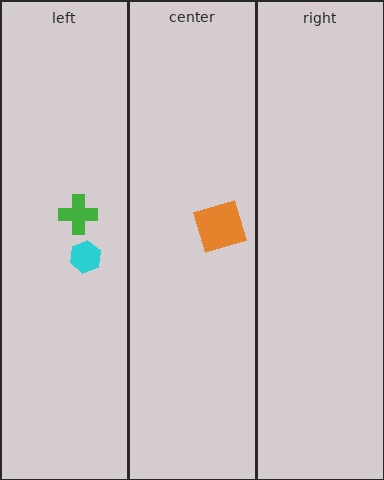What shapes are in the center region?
The orange square.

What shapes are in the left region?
The green cross, the cyan hexagon.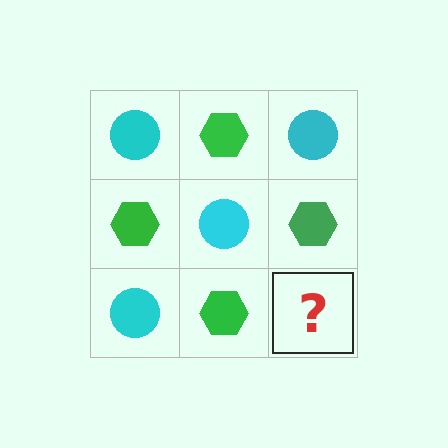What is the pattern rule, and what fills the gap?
The rule is that it alternates cyan circle and green hexagon in a checkerboard pattern. The gap should be filled with a cyan circle.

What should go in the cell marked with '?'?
The missing cell should contain a cyan circle.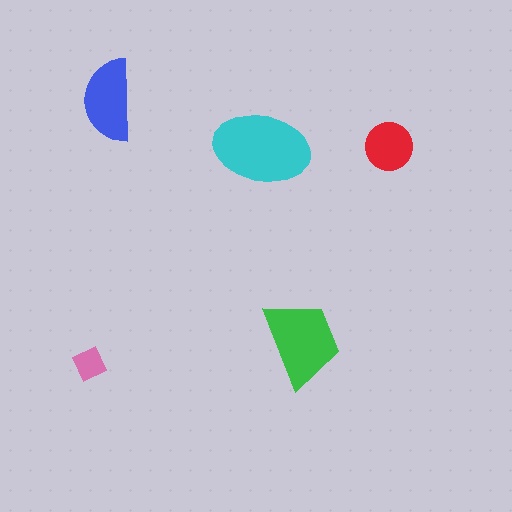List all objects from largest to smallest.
The cyan ellipse, the green trapezoid, the blue semicircle, the red circle, the pink diamond.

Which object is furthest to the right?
The red circle is rightmost.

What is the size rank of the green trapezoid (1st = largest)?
2nd.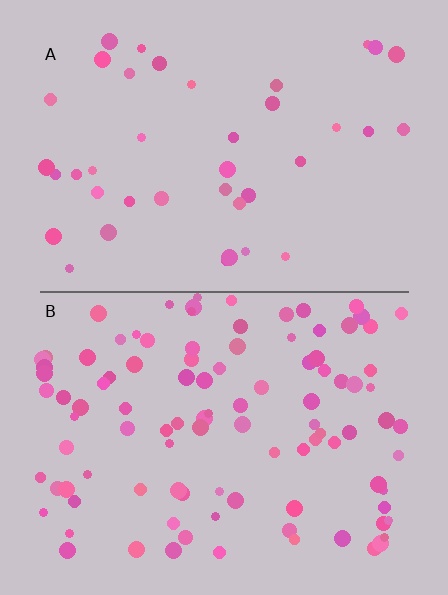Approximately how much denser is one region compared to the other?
Approximately 2.6× — region B over region A.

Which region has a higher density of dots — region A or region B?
B (the bottom).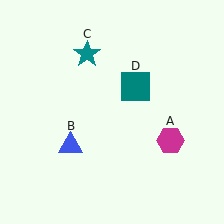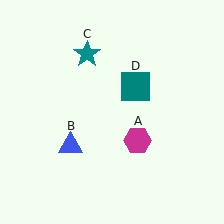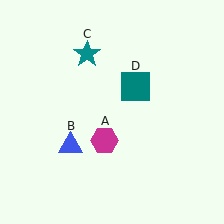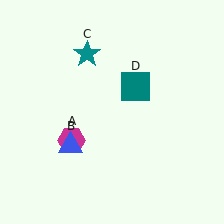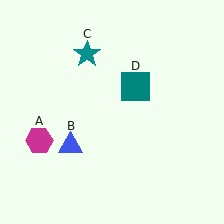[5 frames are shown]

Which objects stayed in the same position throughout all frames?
Blue triangle (object B) and teal star (object C) and teal square (object D) remained stationary.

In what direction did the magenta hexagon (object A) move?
The magenta hexagon (object A) moved left.